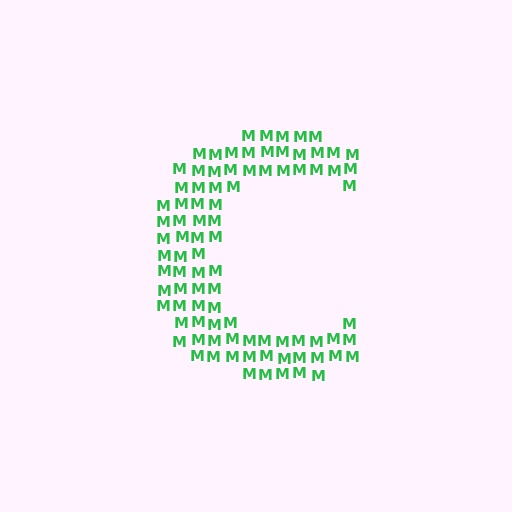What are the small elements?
The small elements are letter M's.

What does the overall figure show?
The overall figure shows the letter C.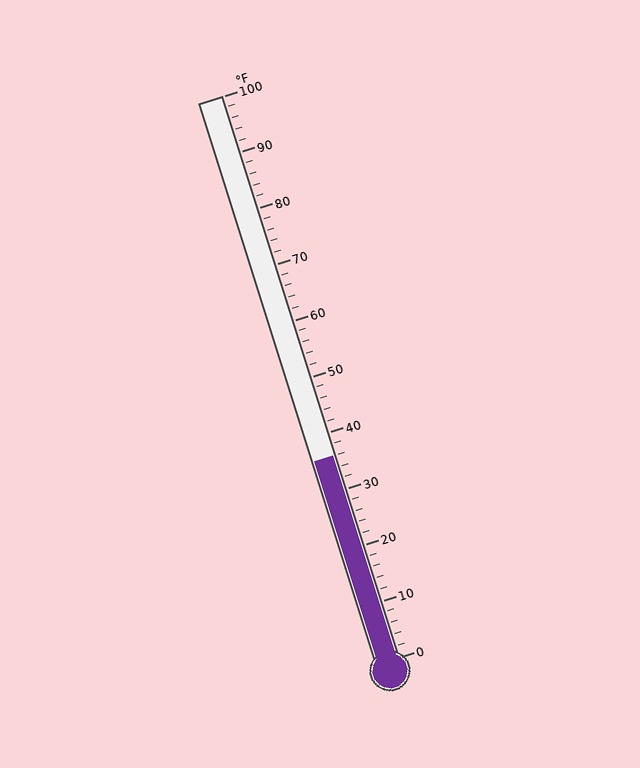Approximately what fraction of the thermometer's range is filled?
The thermometer is filled to approximately 35% of its range.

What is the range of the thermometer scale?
The thermometer scale ranges from 0°F to 100°F.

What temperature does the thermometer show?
The thermometer shows approximately 36°F.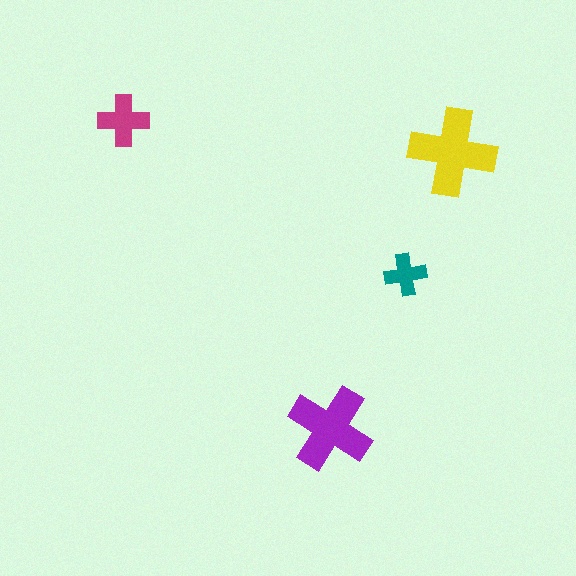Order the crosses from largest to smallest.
the yellow one, the purple one, the magenta one, the teal one.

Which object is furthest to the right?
The yellow cross is rightmost.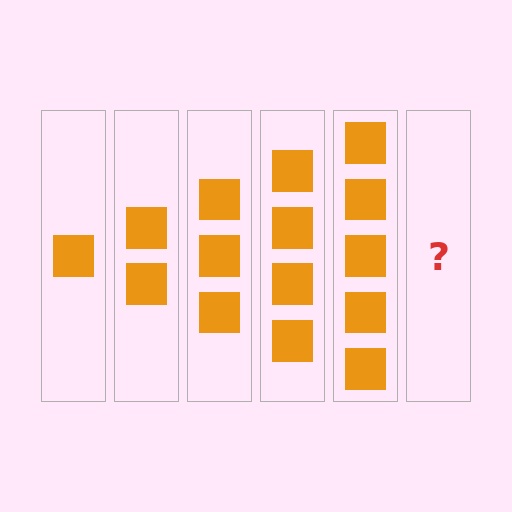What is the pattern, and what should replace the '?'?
The pattern is that each step adds one more square. The '?' should be 6 squares.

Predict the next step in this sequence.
The next step is 6 squares.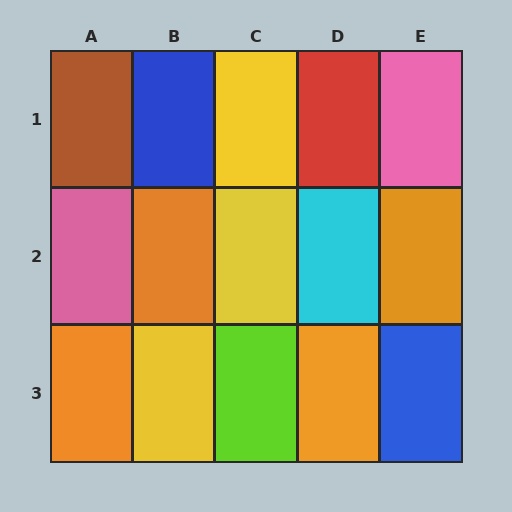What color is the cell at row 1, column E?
Pink.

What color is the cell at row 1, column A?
Brown.